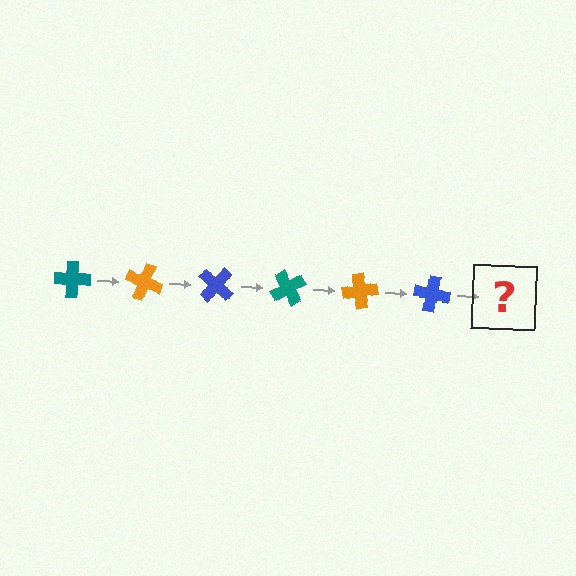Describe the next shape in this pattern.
It should be a teal cross, rotated 120 degrees from the start.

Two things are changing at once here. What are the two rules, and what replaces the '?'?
The two rules are that it rotates 20 degrees each step and the color cycles through teal, orange, and blue. The '?' should be a teal cross, rotated 120 degrees from the start.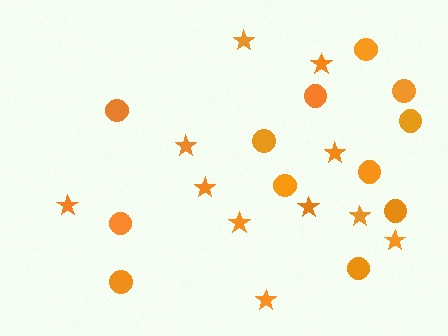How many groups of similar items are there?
There are 2 groups: one group of circles (12) and one group of stars (11).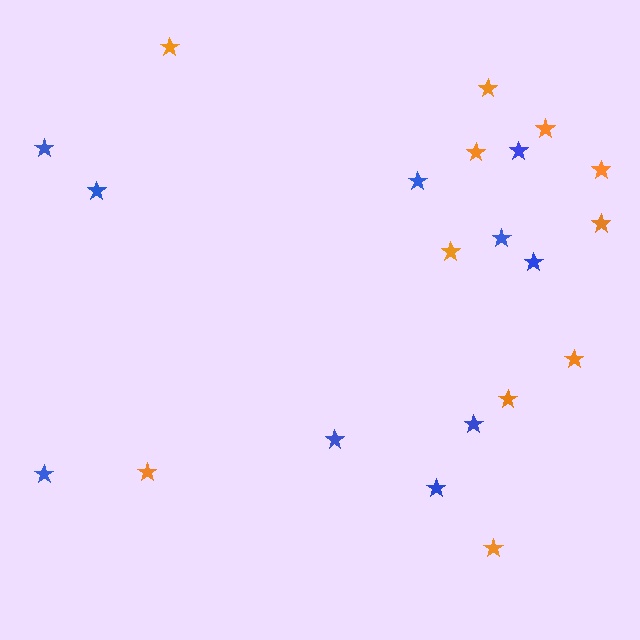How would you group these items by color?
There are 2 groups: one group of blue stars (10) and one group of orange stars (11).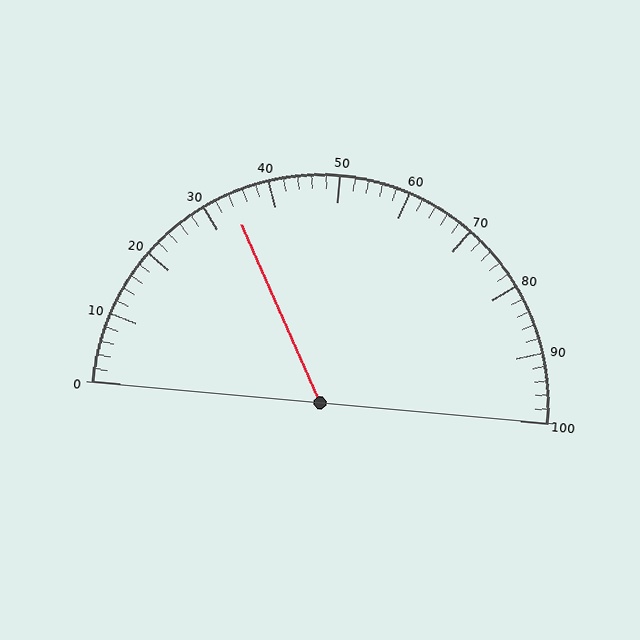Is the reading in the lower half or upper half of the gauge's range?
The reading is in the lower half of the range (0 to 100).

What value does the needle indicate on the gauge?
The needle indicates approximately 34.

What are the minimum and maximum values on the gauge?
The gauge ranges from 0 to 100.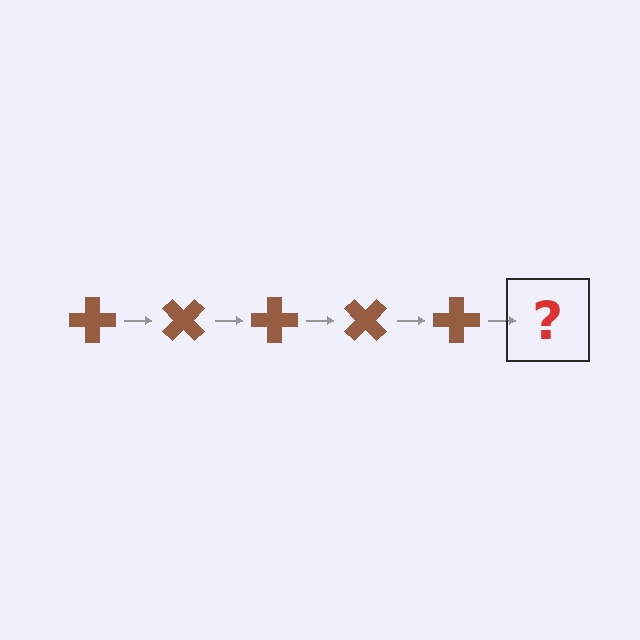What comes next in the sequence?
The next element should be a brown cross rotated 225 degrees.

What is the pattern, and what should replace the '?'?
The pattern is that the cross rotates 45 degrees each step. The '?' should be a brown cross rotated 225 degrees.